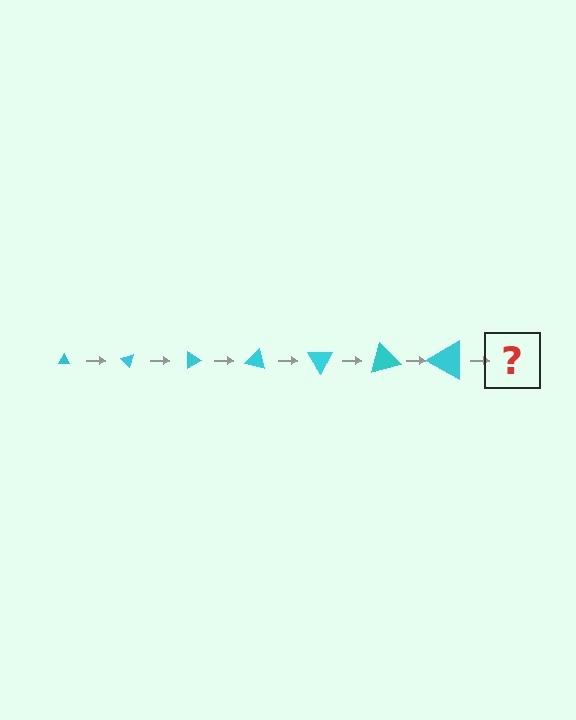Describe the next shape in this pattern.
It should be a triangle, larger than the previous one and rotated 315 degrees from the start.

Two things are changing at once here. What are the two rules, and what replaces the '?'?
The two rules are that the triangle grows larger each step and it rotates 45 degrees each step. The '?' should be a triangle, larger than the previous one and rotated 315 degrees from the start.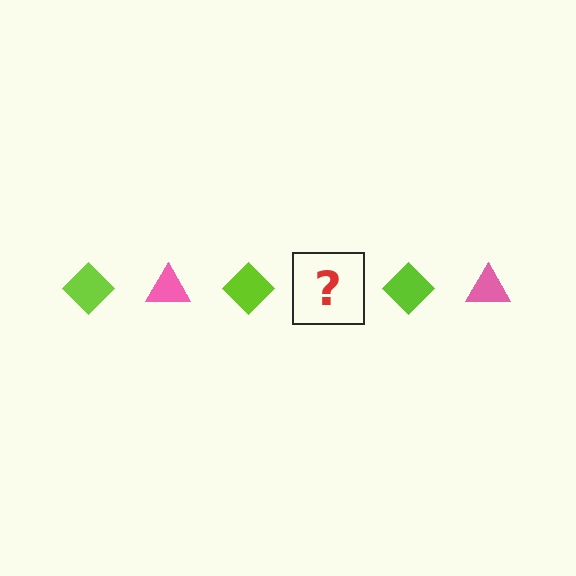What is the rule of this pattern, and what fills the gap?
The rule is that the pattern alternates between lime diamond and pink triangle. The gap should be filled with a pink triangle.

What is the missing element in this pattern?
The missing element is a pink triangle.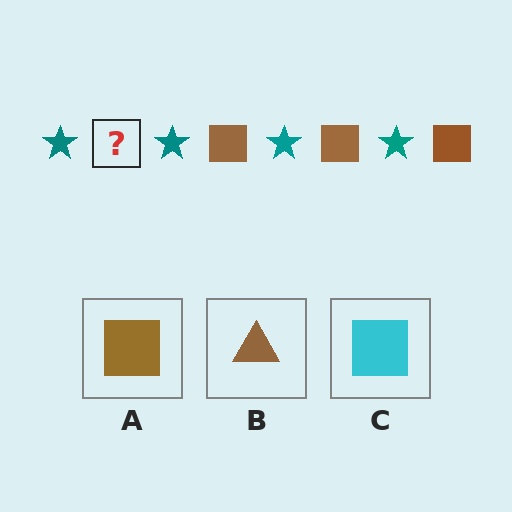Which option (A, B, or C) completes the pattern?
A.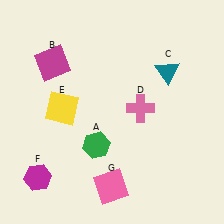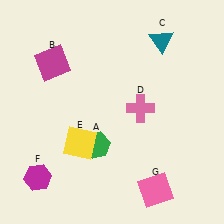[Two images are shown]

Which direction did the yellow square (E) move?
The yellow square (E) moved down.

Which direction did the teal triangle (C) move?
The teal triangle (C) moved up.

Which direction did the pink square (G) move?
The pink square (G) moved right.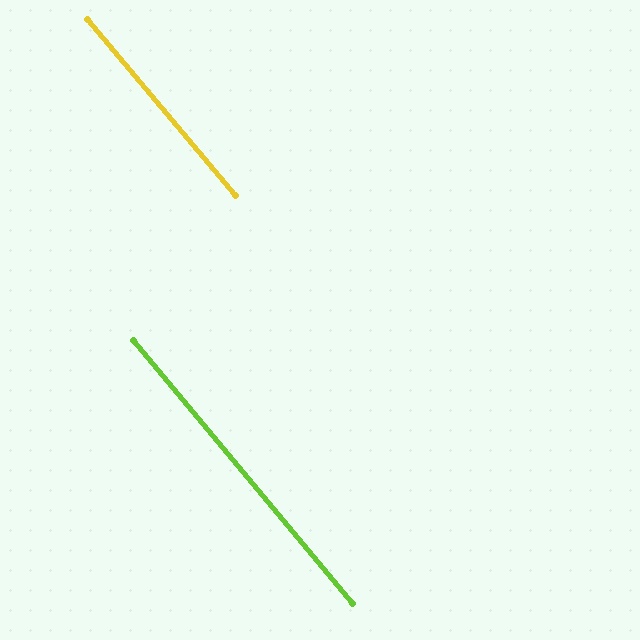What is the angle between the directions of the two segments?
Approximately 0 degrees.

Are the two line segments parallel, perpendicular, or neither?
Parallel — their directions differ by only 0.4°.